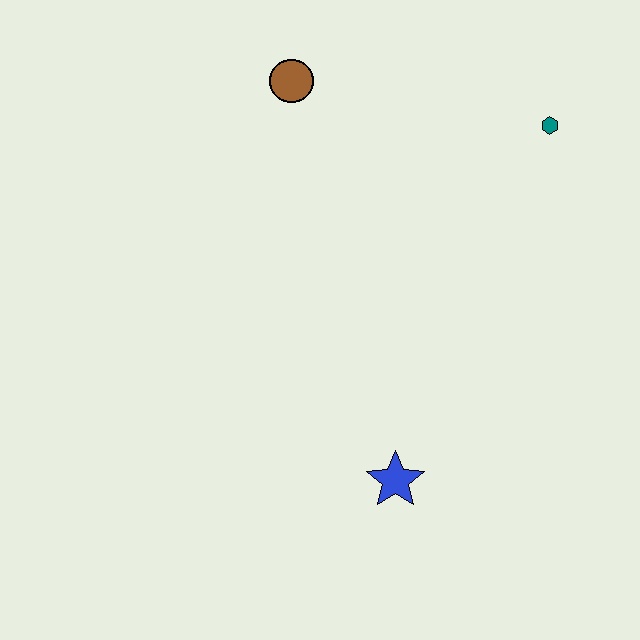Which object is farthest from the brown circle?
The blue star is farthest from the brown circle.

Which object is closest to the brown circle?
The teal hexagon is closest to the brown circle.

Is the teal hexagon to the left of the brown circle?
No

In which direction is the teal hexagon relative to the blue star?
The teal hexagon is above the blue star.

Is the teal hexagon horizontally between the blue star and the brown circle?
No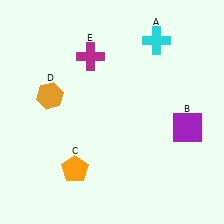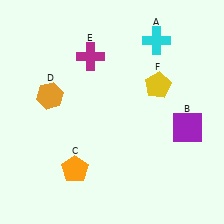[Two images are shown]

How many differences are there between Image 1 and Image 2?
There is 1 difference between the two images.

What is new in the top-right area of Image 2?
A yellow pentagon (F) was added in the top-right area of Image 2.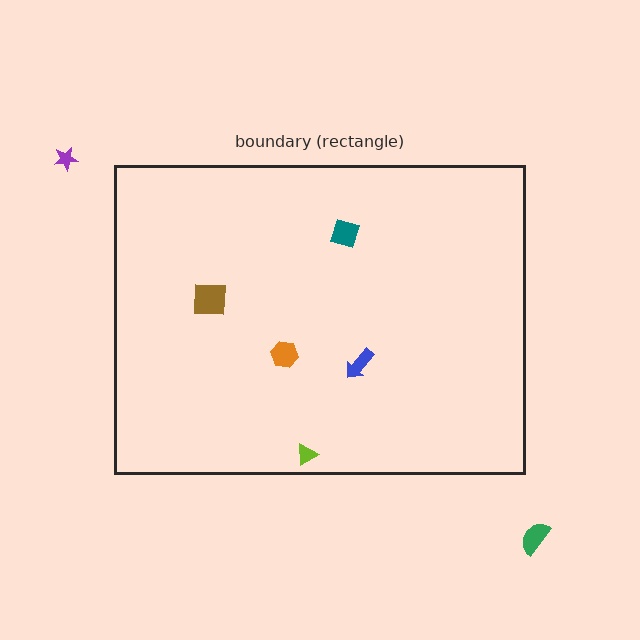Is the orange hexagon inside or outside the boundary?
Inside.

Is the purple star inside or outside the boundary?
Outside.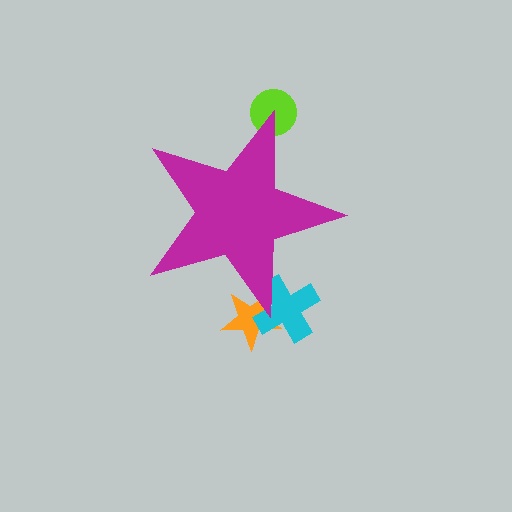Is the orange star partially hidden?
Yes, the orange star is partially hidden behind the magenta star.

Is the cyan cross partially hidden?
Yes, the cyan cross is partially hidden behind the magenta star.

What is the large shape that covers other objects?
A magenta star.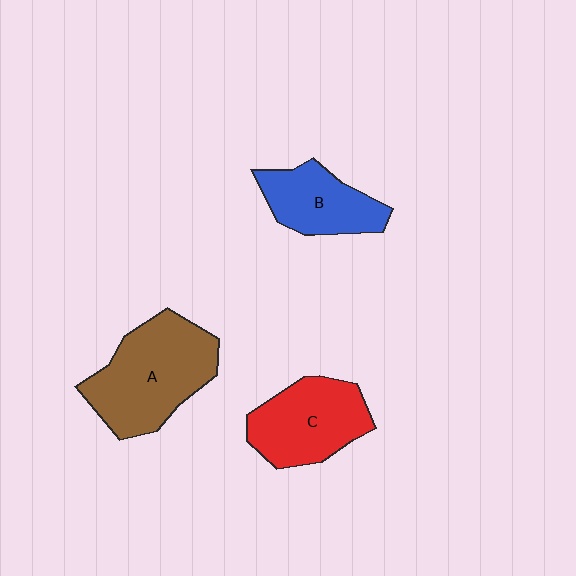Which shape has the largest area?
Shape A (brown).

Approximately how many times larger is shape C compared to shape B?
Approximately 1.3 times.